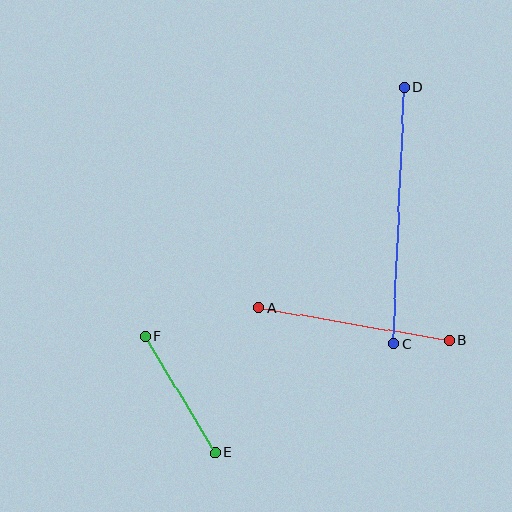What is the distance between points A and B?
The distance is approximately 193 pixels.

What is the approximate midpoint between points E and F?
The midpoint is at approximately (180, 395) pixels.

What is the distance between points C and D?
The distance is approximately 257 pixels.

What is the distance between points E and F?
The distance is approximately 136 pixels.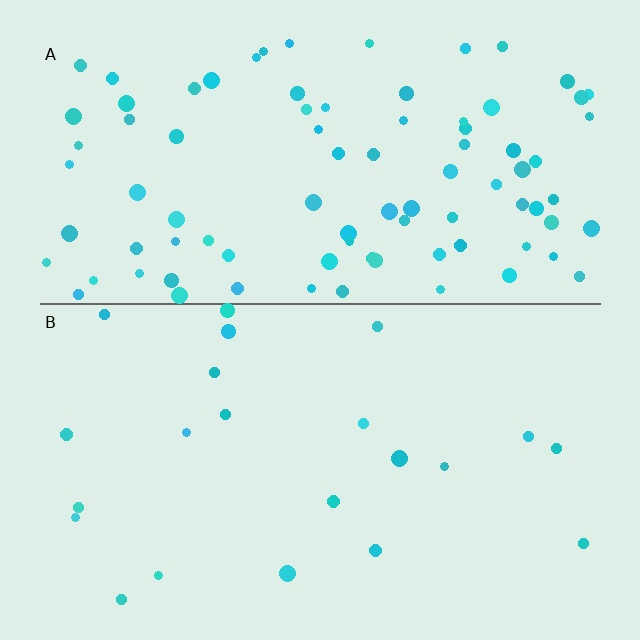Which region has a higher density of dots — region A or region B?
A (the top).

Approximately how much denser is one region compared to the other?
Approximately 4.0× — region A over region B.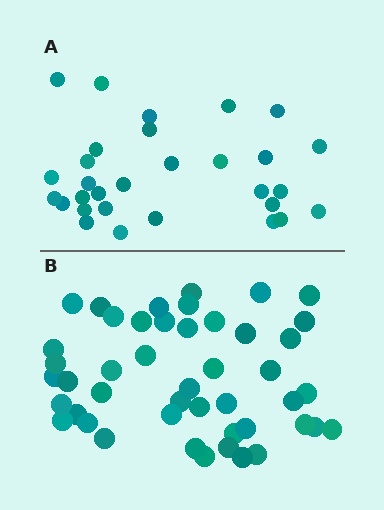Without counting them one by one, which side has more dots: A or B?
Region B (the bottom region) has more dots.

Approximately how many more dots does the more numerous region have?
Region B has approximately 15 more dots than region A.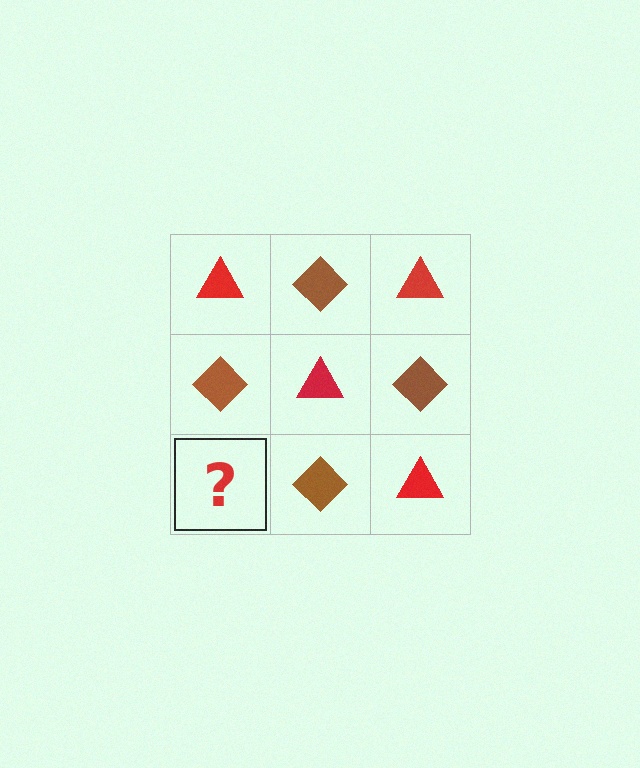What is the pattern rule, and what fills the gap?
The rule is that it alternates red triangle and brown diamond in a checkerboard pattern. The gap should be filled with a red triangle.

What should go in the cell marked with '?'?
The missing cell should contain a red triangle.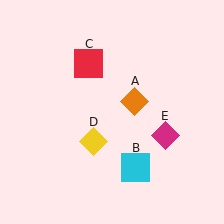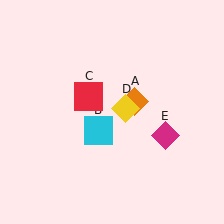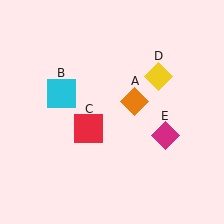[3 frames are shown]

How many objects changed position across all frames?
3 objects changed position: cyan square (object B), red square (object C), yellow diamond (object D).